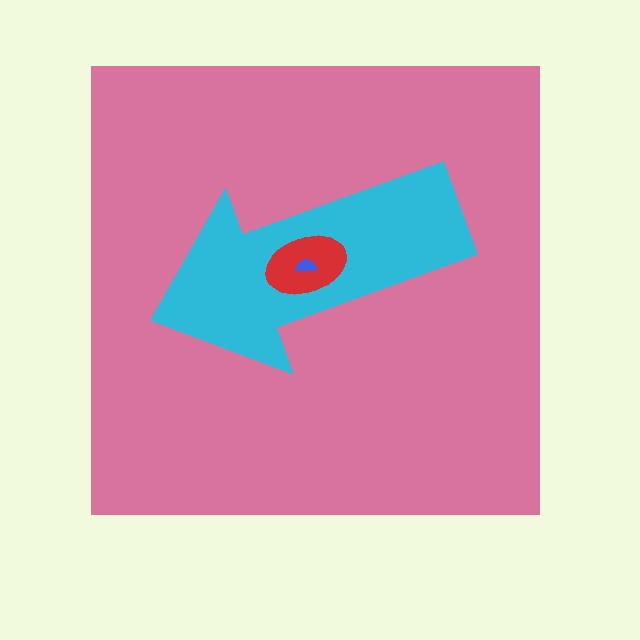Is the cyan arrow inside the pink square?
Yes.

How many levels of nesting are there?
4.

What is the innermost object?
The blue semicircle.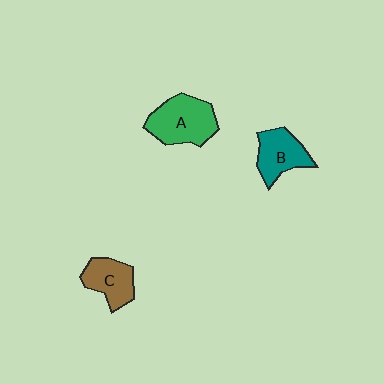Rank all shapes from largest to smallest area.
From largest to smallest: A (green), B (teal), C (brown).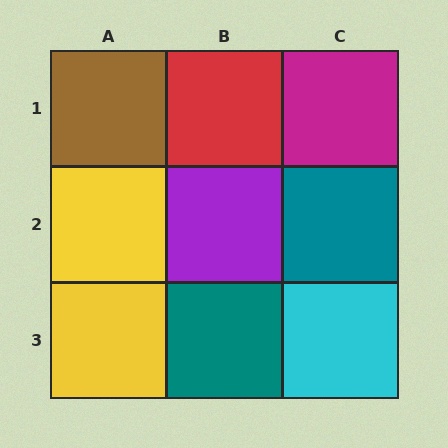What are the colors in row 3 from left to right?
Yellow, teal, cyan.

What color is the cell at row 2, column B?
Purple.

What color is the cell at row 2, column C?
Teal.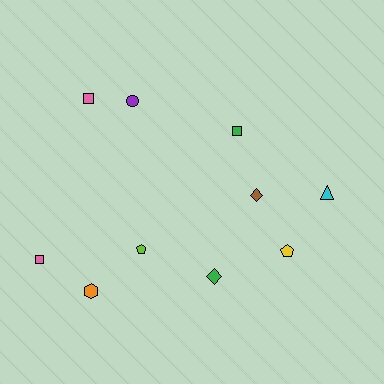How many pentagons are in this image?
There are 2 pentagons.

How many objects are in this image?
There are 10 objects.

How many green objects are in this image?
There are 2 green objects.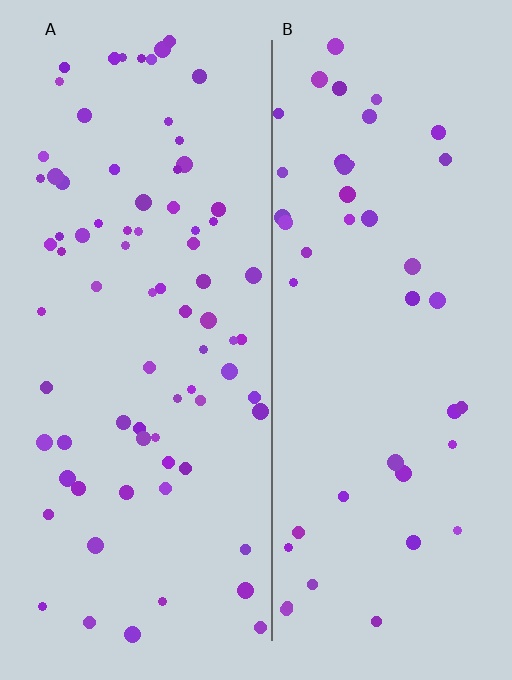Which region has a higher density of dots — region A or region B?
A (the left).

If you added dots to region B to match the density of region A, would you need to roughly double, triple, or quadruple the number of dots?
Approximately double.